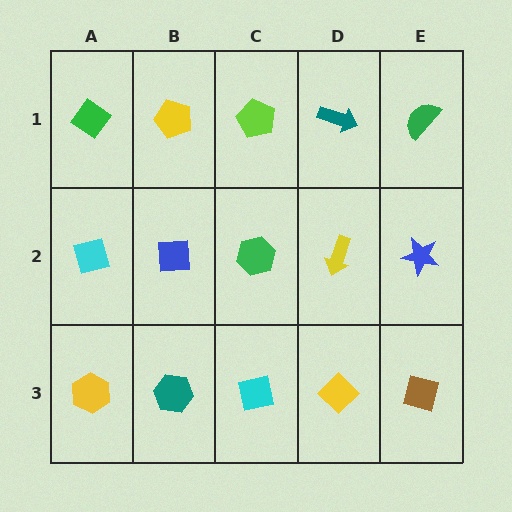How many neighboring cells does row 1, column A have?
2.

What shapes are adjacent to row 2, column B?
A yellow pentagon (row 1, column B), a teal hexagon (row 3, column B), a cyan diamond (row 2, column A), a green hexagon (row 2, column C).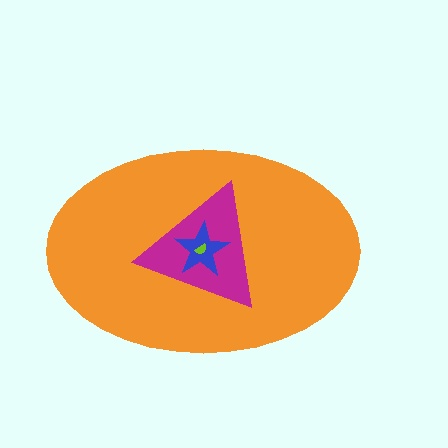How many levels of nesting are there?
4.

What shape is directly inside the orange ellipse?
The magenta triangle.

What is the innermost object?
The lime semicircle.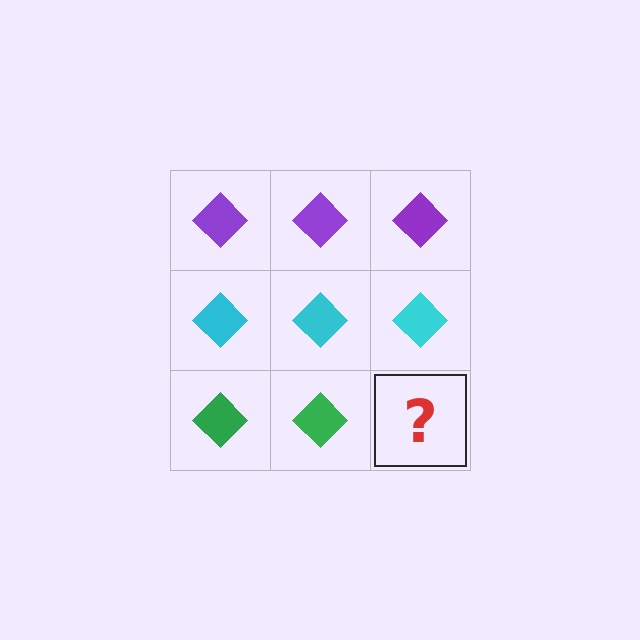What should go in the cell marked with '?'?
The missing cell should contain a green diamond.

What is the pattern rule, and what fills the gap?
The rule is that each row has a consistent color. The gap should be filled with a green diamond.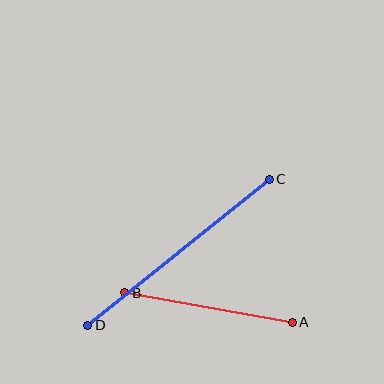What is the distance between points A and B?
The distance is approximately 170 pixels.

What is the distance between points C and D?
The distance is approximately 233 pixels.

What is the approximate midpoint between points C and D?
The midpoint is at approximately (179, 252) pixels.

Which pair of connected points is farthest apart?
Points C and D are farthest apart.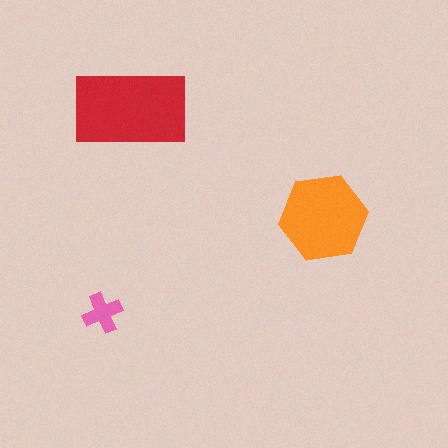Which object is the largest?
The red rectangle.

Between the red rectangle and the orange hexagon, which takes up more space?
The red rectangle.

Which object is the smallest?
The pink cross.